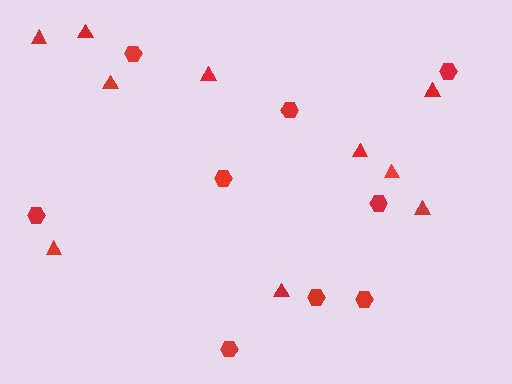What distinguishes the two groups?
There are 2 groups: one group of triangles (10) and one group of hexagons (9).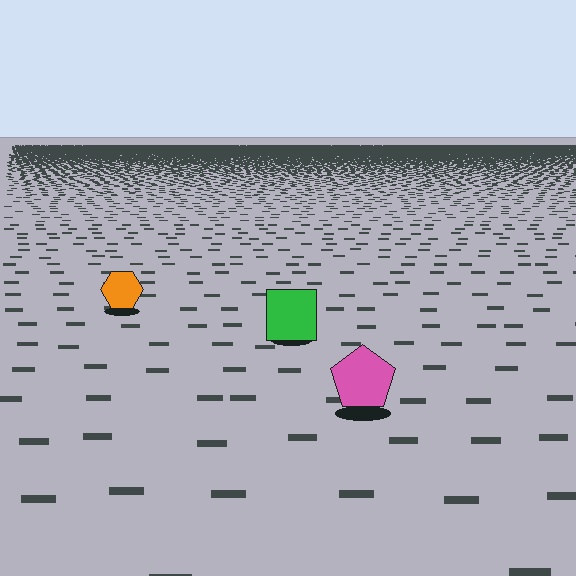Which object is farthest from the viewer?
The orange hexagon is farthest from the viewer. It appears smaller and the ground texture around it is denser.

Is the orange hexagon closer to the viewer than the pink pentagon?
No. The pink pentagon is closer — you can tell from the texture gradient: the ground texture is coarser near it.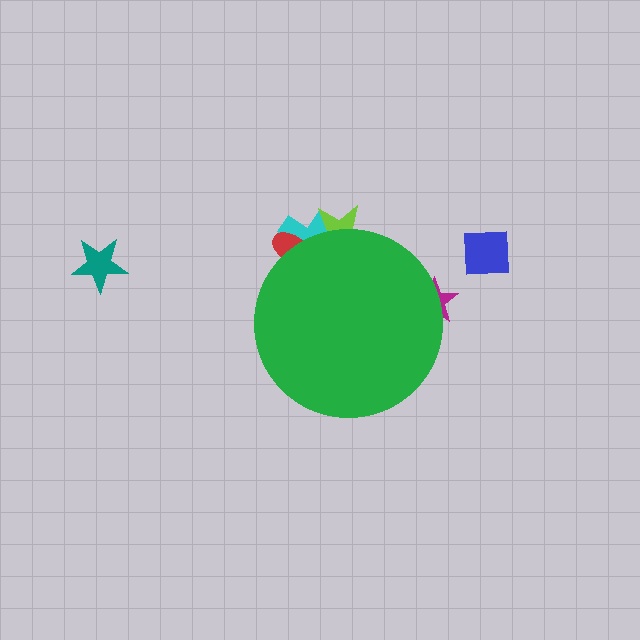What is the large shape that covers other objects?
A green circle.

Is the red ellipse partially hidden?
Yes, the red ellipse is partially hidden behind the green circle.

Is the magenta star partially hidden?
Yes, the magenta star is partially hidden behind the green circle.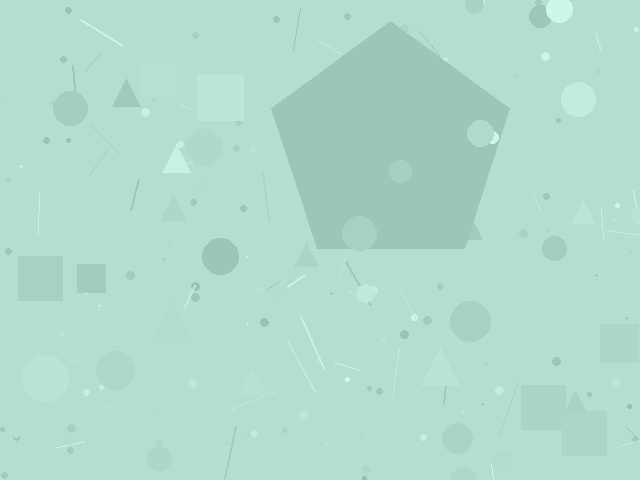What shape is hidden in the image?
A pentagon is hidden in the image.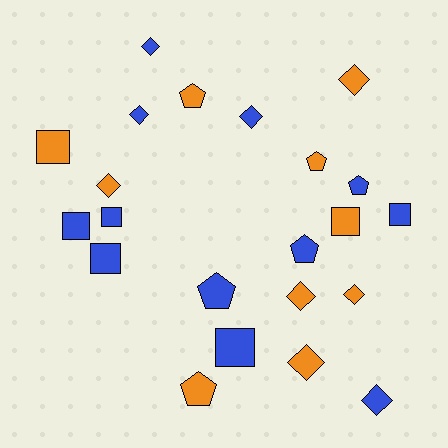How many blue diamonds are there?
There are 4 blue diamonds.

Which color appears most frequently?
Blue, with 12 objects.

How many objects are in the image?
There are 22 objects.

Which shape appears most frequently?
Diamond, with 9 objects.